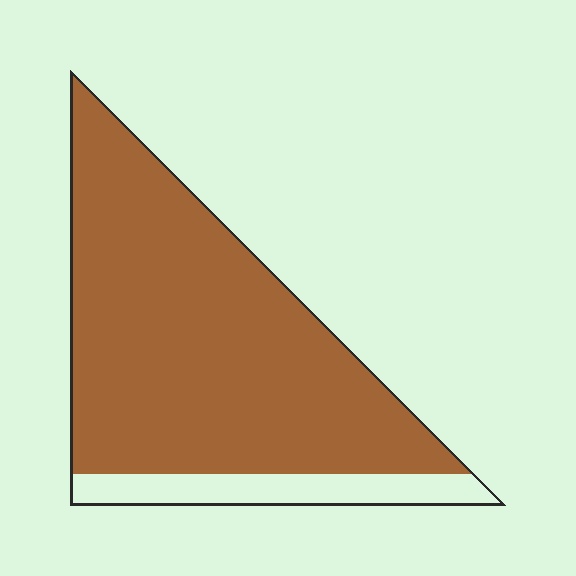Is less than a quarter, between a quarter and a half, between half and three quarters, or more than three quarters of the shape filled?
More than three quarters.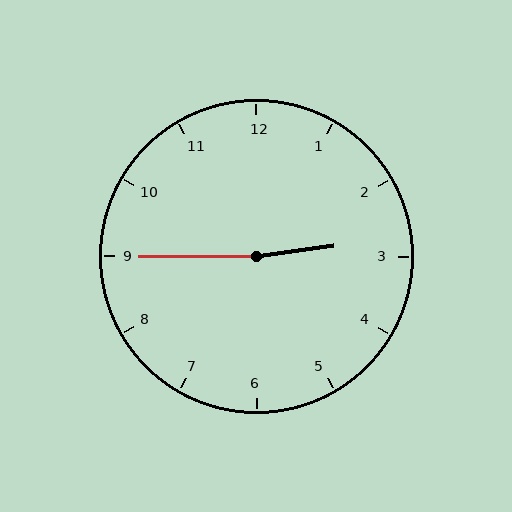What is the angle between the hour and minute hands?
Approximately 172 degrees.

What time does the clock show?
2:45.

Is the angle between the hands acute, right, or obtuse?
It is obtuse.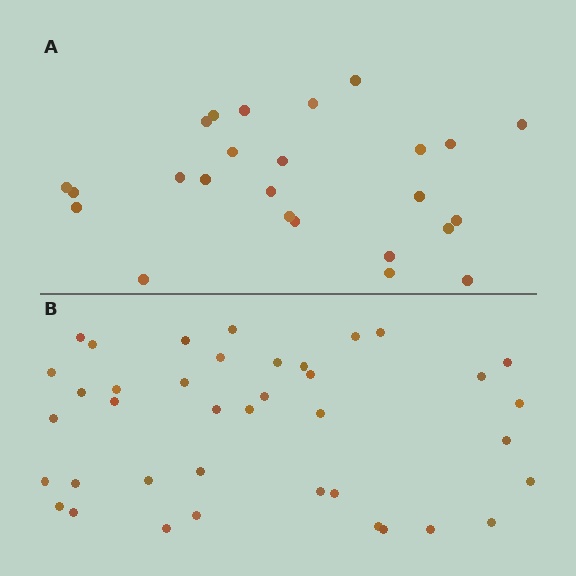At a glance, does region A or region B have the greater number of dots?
Region B (the bottom region) has more dots.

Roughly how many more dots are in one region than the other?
Region B has approximately 15 more dots than region A.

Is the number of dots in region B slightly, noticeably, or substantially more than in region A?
Region B has substantially more. The ratio is roughly 1.6 to 1.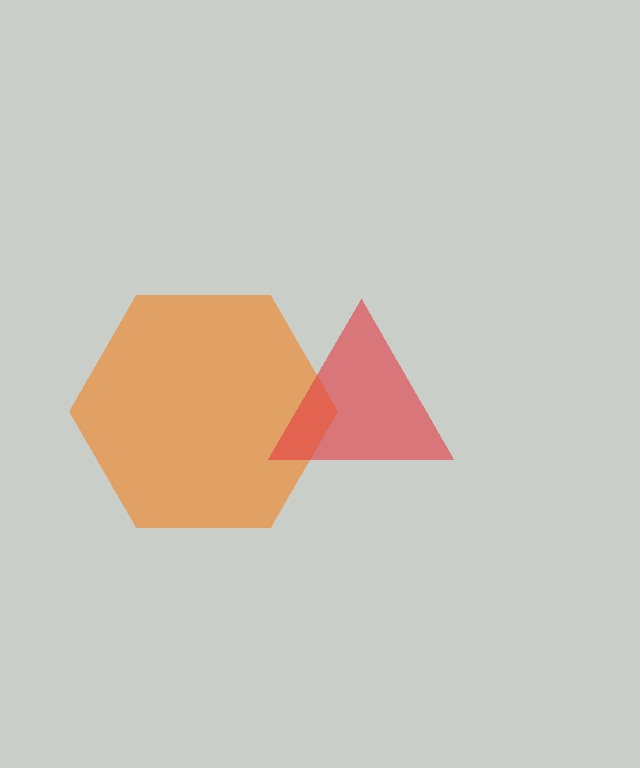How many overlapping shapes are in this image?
There are 2 overlapping shapes in the image.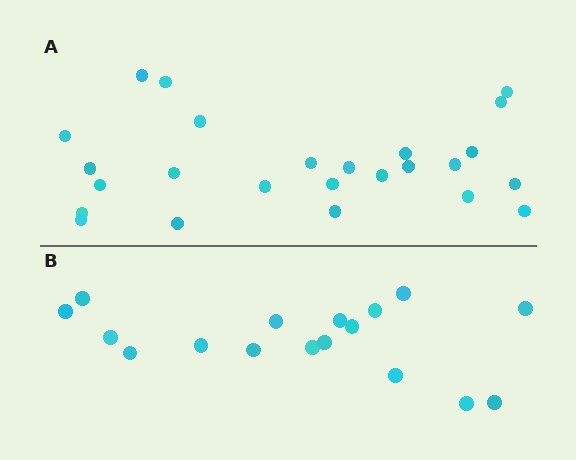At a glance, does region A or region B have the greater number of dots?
Region A (the top region) has more dots.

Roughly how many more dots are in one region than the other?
Region A has roughly 8 or so more dots than region B.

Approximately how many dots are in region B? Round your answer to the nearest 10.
About 20 dots. (The exact count is 17, which rounds to 20.)